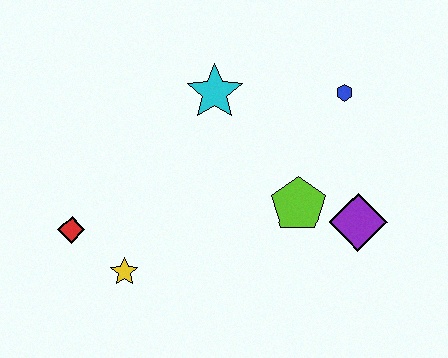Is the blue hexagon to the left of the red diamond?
No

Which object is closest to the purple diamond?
The lime pentagon is closest to the purple diamond.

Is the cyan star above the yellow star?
Yes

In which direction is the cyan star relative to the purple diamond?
The cyan star is to the left of the purple diamond.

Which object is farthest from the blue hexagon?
The red diamond is farthest from the blue hexagon.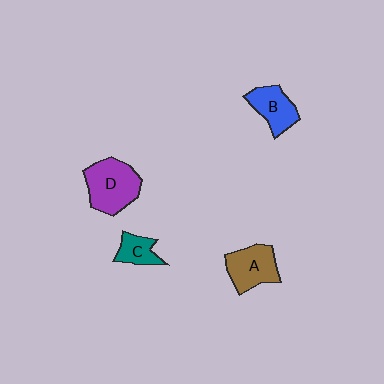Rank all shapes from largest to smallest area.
From largest to smallest: D (purple), A (brown), B (blue), C (teal).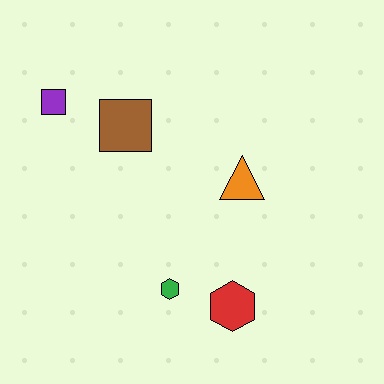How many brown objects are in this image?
There is 1 brown object.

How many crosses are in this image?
There are no crosses.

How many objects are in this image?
There are 5 objects.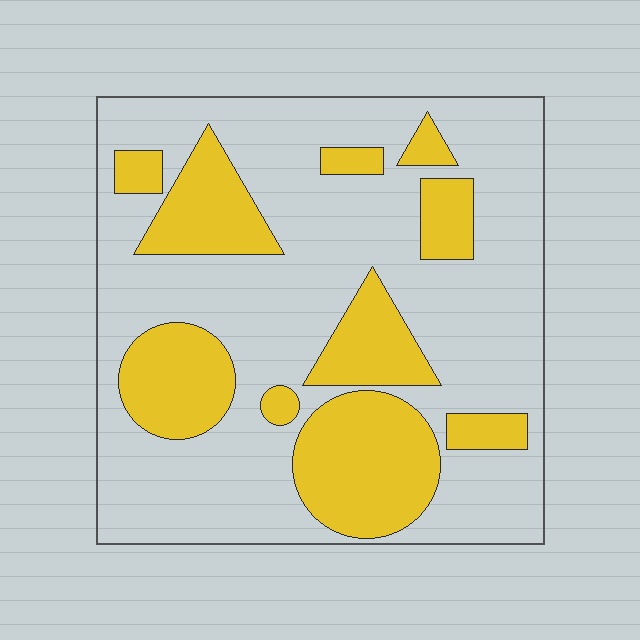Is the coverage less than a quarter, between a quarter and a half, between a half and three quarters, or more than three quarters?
Between a quarter and a half.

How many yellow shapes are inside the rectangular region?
10.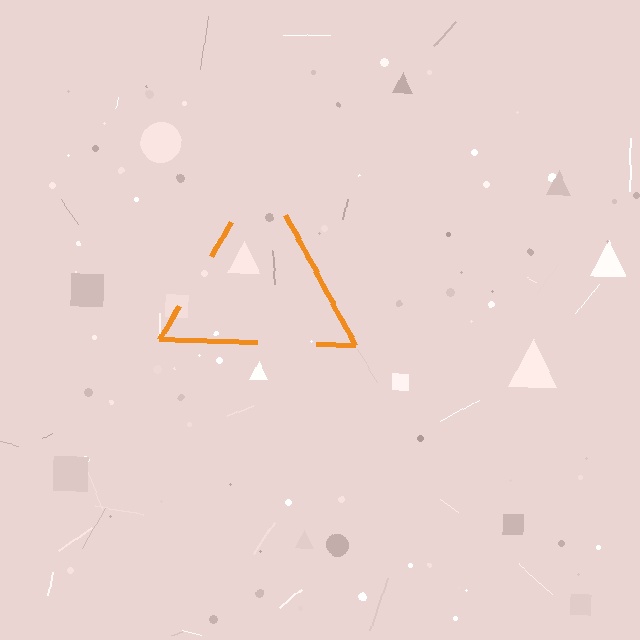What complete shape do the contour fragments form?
The contour fragments form a triangle.